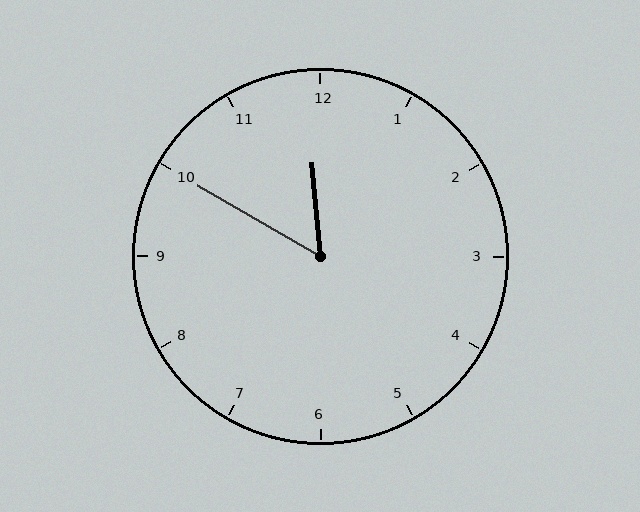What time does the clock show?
11:50.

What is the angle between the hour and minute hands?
Approximately 55 degrees.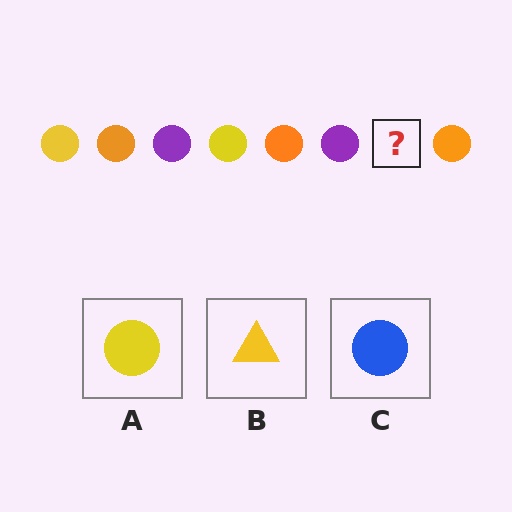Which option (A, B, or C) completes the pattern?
A.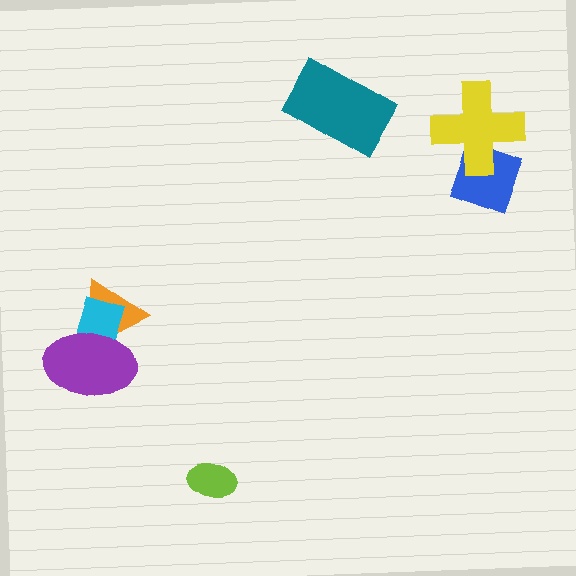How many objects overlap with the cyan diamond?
2 objects overlap with the cyan diamond.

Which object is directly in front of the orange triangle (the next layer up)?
The cyan diamond is directly in front of the orange triangle.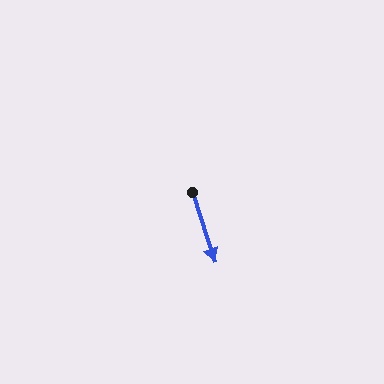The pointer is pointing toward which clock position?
Roughly 5 o'clock.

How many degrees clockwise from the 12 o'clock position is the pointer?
Approximately 162 degrees.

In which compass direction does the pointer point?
South.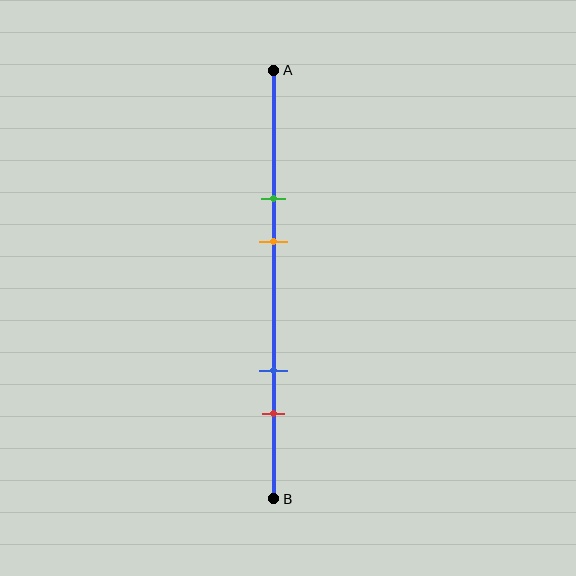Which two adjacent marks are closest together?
The green and orange marks are the closest adjacent pair.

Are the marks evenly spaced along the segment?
No, the marks are not evenly spaced.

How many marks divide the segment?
There are 4 marks dividing the segment.